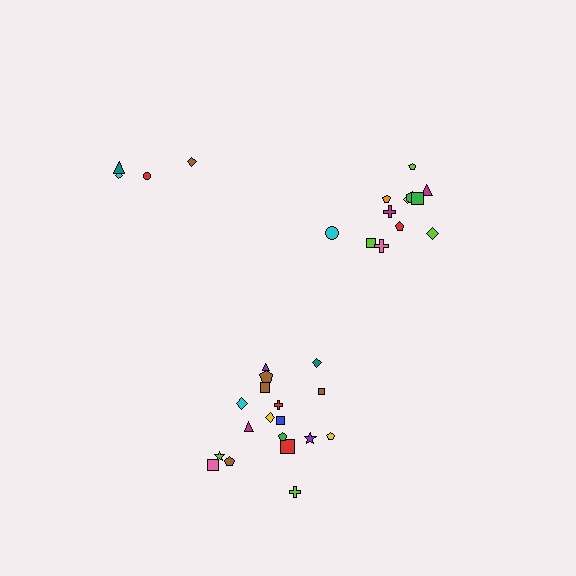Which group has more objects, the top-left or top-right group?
The top-right group.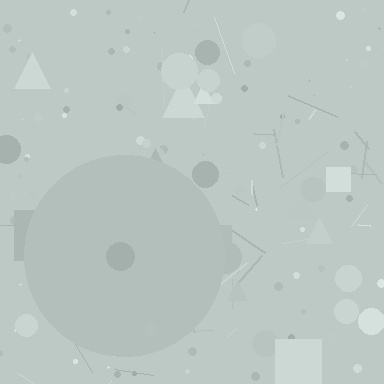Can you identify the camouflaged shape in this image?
The camouflaged shape is a circle.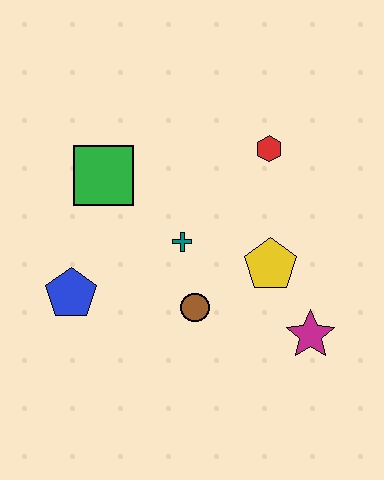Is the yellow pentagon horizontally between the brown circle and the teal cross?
No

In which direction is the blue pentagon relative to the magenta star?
The blue pentagon is to the left of the magenta star.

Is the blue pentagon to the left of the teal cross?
Yes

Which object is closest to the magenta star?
The yellow pentagon is closest to the magenta star.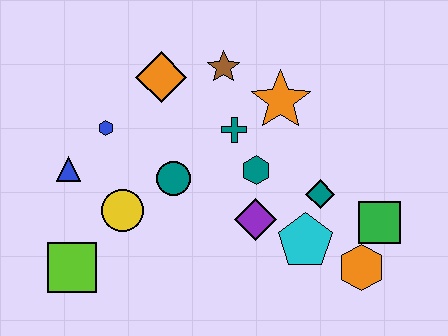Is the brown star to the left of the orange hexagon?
Yes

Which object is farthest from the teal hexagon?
The lime square is farthest from the teal hexagon.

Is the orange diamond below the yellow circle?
No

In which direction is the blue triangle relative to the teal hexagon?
The blue triangle is to the left of the teal hexagon.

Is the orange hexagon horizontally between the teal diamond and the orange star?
No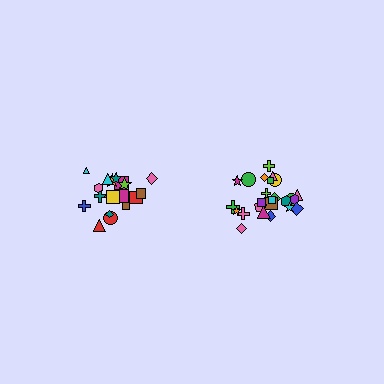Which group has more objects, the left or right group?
The right group.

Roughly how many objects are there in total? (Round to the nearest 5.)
Roughly 45 objects in total.